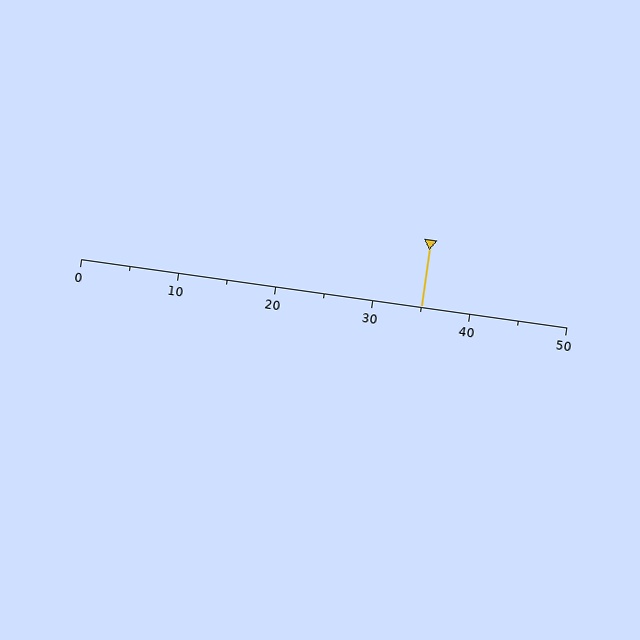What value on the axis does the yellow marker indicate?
The marker indicates approximately 35.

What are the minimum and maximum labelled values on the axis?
The axis runs from 0 to 50.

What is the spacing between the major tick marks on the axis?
The major ticks are spaced 10 apart.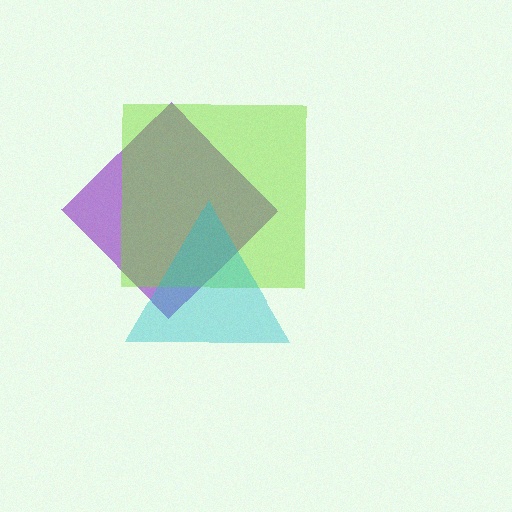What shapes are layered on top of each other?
The layered shapes are: a purple diamond, a lime square, a cyan triangle.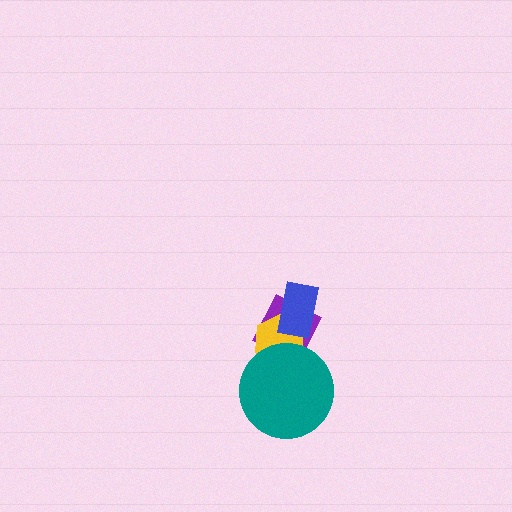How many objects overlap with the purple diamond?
3 objects overlap with the purple diamond.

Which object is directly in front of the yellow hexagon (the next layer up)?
The teal circle is directly in front of the yellow hexagon.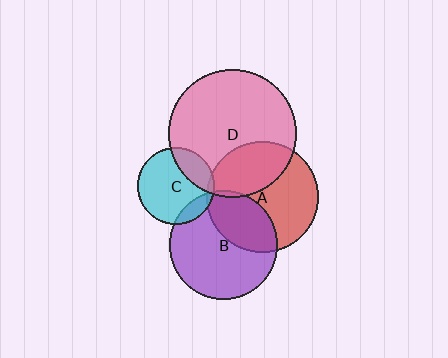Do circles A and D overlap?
Yes.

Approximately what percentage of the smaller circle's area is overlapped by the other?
Approximately 35%.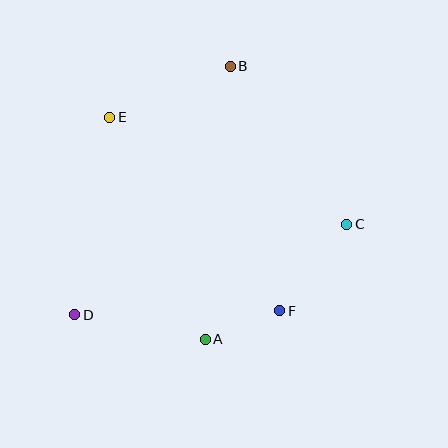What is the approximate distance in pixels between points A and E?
The distance between A and E is approximately 242 pixels.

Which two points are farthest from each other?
Points B and D are farthest from each other.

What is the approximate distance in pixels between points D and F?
The distance between D and F is approximately 205 pixels.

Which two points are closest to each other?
Points A and F are closest to each other.